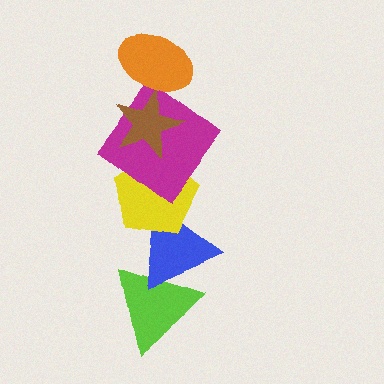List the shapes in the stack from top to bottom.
From top to bottom: the orange ellipse, the brown star, the magenta diamond, the yellow pentagon, the blue triangle, the lime triangle.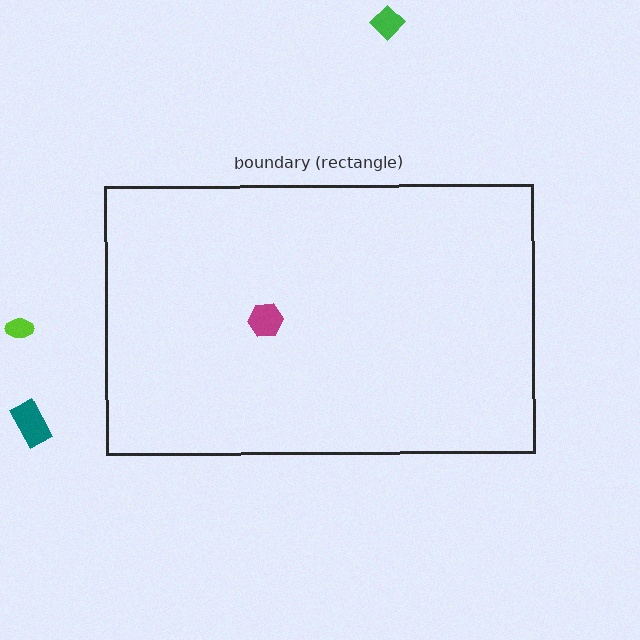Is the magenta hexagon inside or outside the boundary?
Inside.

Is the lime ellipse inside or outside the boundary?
Outside.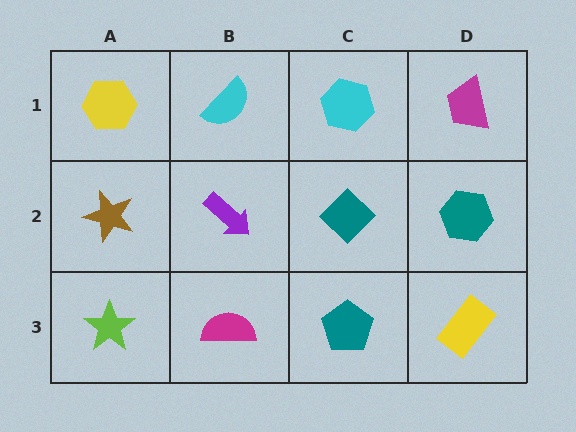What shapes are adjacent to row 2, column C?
A cyan hexagon (row 1, column C), a teal pentagon (row 3, column C), a purple arrow (row 2, column B), a teal hexagon (row 2, column D).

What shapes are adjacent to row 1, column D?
A teal hexagon (row 2, column D), a cyan hexagon (row 1, column C).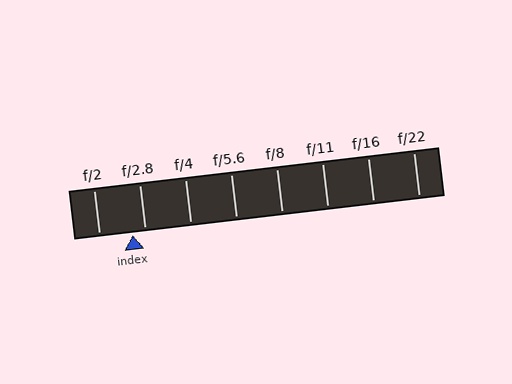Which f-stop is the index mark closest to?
The index mark is closest to f/2.8.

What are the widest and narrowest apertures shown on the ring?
The widest aperture shown is f/2 and the narrowest is f/22.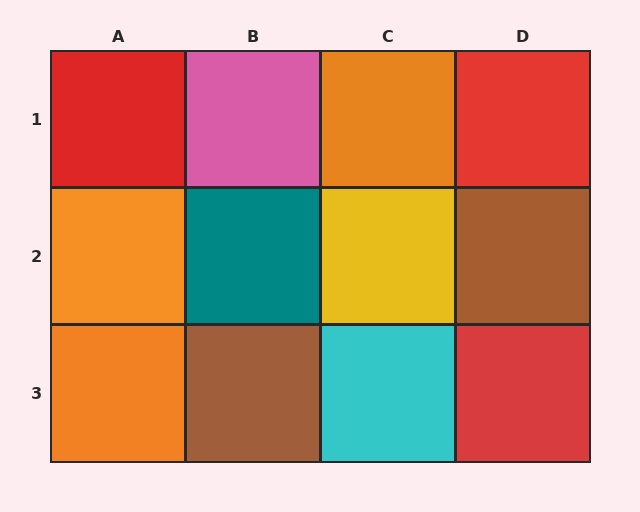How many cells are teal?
1 cell is teal.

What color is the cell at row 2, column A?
Orange.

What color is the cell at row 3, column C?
Cyan.